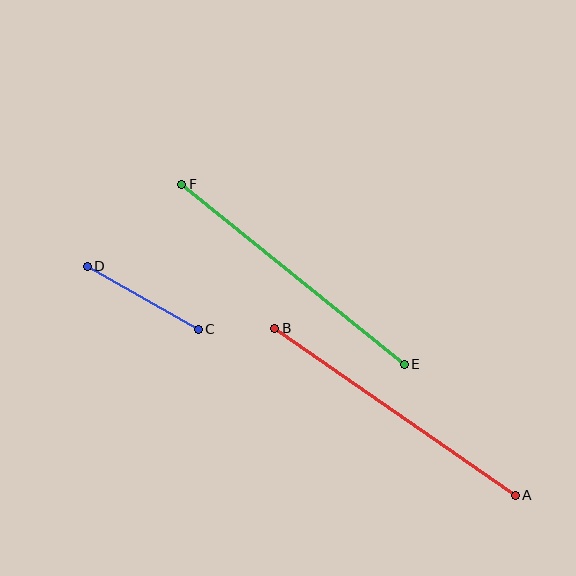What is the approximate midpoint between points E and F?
The midpoint is at approximately (293, 274) pixels.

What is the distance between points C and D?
The distance is approximately 128 pixels.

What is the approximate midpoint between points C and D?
The midpoint is at approximately (143, 298) pixels.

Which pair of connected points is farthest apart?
Points A and B are farthest apart.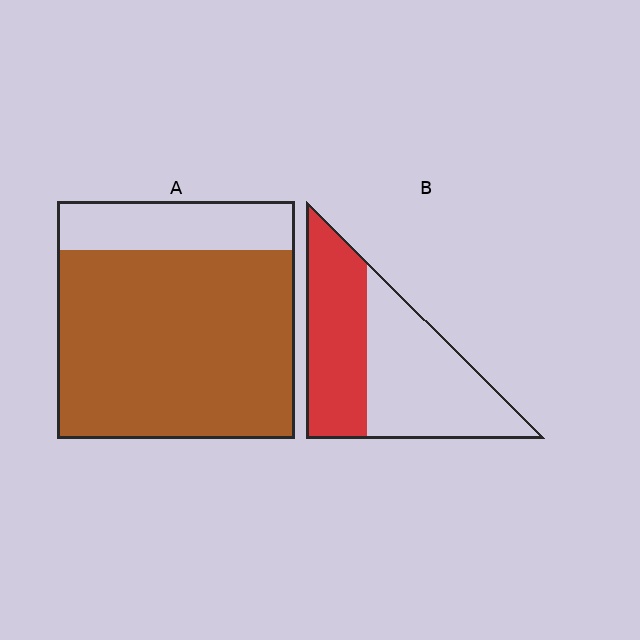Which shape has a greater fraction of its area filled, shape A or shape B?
Shape A.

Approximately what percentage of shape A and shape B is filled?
A is approximately 80% and B is approximately 45%.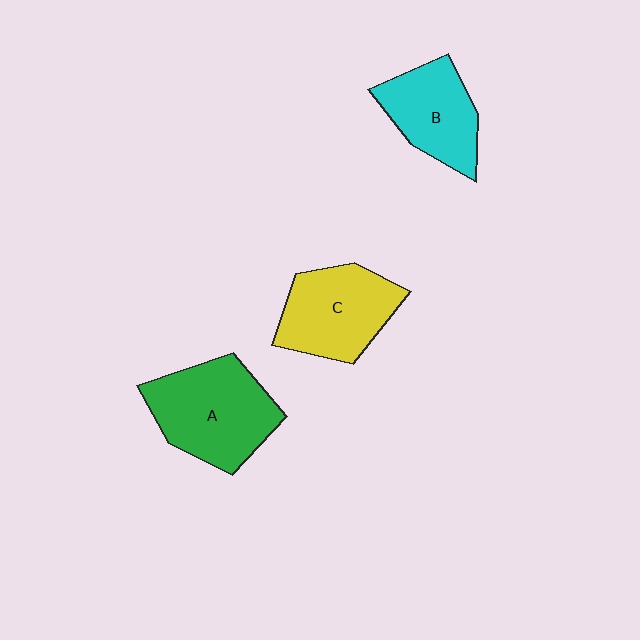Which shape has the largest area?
Shape A (green).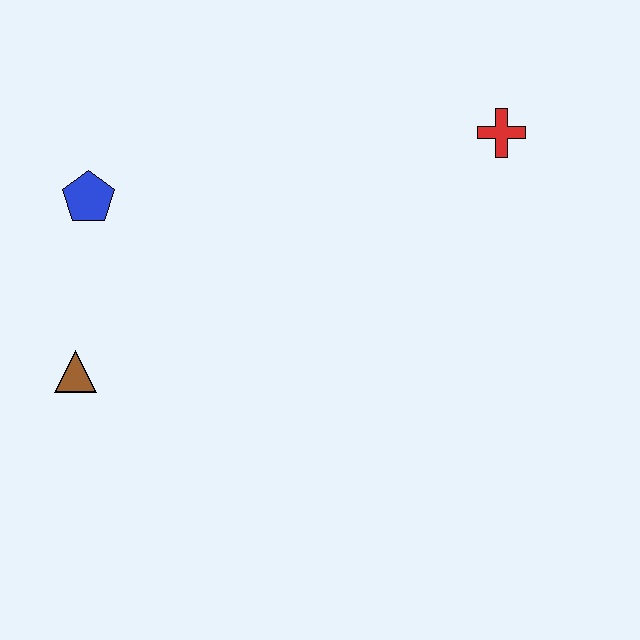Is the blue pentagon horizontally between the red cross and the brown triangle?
Yes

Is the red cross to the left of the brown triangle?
No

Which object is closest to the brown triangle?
The blue pentagon is closest to the brown triangle.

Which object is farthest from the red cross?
The brown triangle is farthest from the red cross.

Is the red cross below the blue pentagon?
No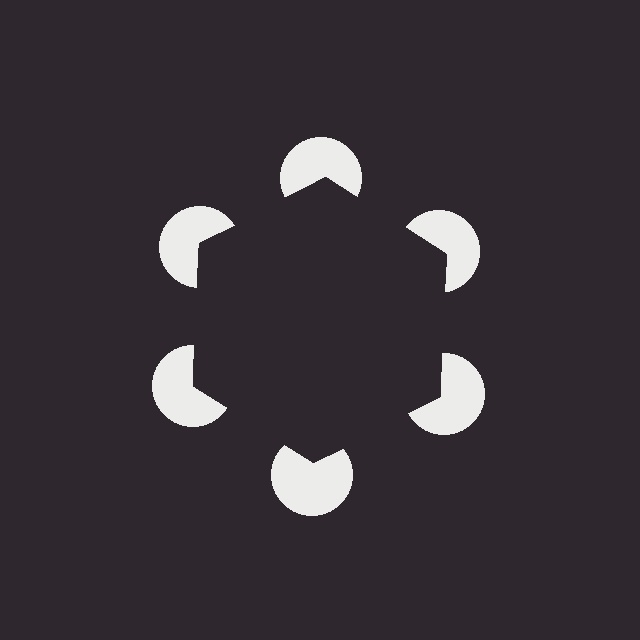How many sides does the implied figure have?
6 sides.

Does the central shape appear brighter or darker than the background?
It typically appears slightly darker than the background, even though no actual brightness change is drawn.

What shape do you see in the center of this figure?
An illusory hexagon — its edges are inferred from the aligned wedge cuts in the pac-man discs, not physically drawn.